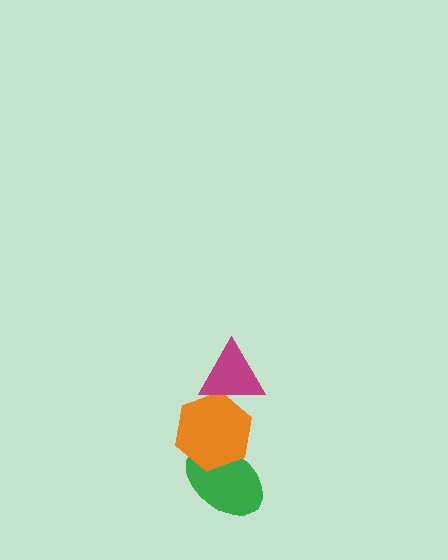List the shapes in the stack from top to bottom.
From top to bottom: the magenta triangle, the orange hexagon, the green ellipse.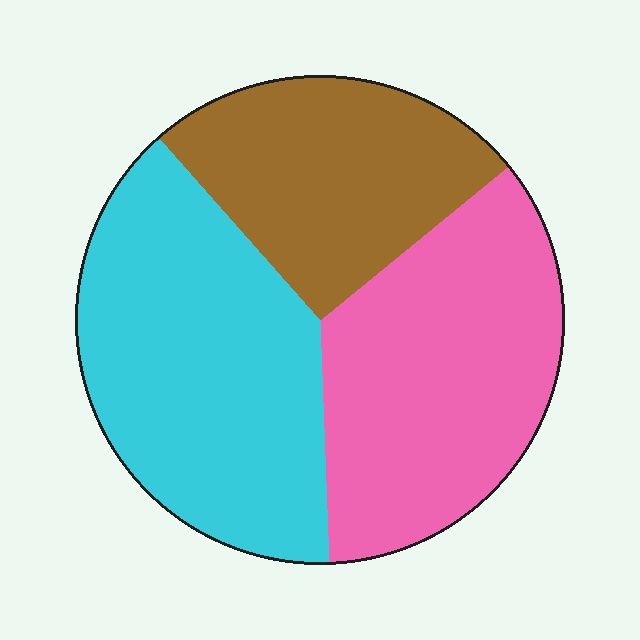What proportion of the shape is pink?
Pink covers around 35% of the shape.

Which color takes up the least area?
Brown, at roughly 25%.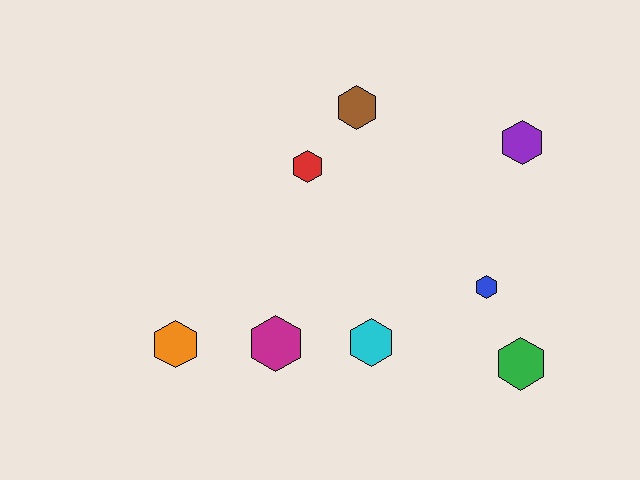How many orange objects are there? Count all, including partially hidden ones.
There is 1 orange object.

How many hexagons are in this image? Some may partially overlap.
There are 8 hexagons.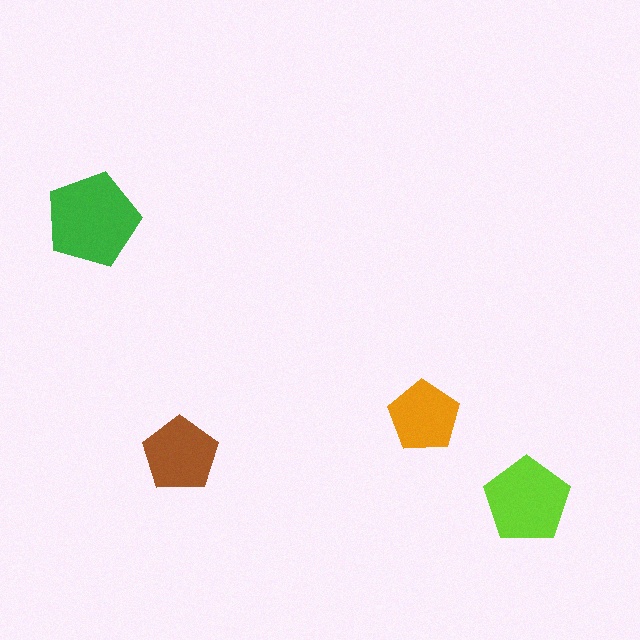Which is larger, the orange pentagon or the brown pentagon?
The brown one.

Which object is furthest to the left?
The green pentagon is leftmost.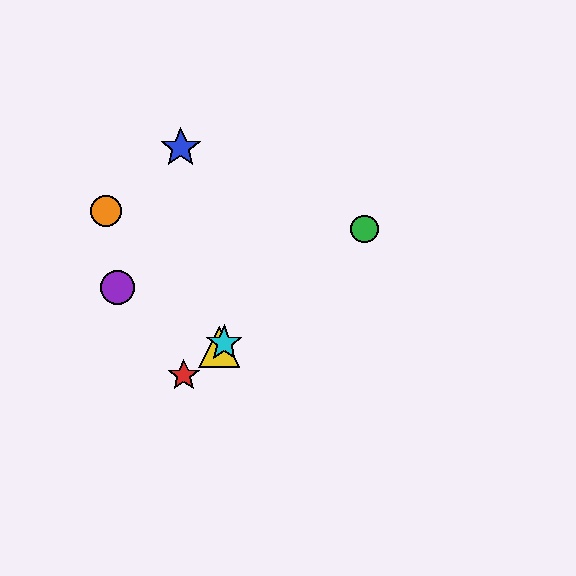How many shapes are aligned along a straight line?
4 shapes (the red star, the green circle, the yellow triangle, the cyan star) are aligned along a straight line.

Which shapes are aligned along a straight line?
The red star, the green circle, the yellow triangle, the cyan star are aligned along a straight line.